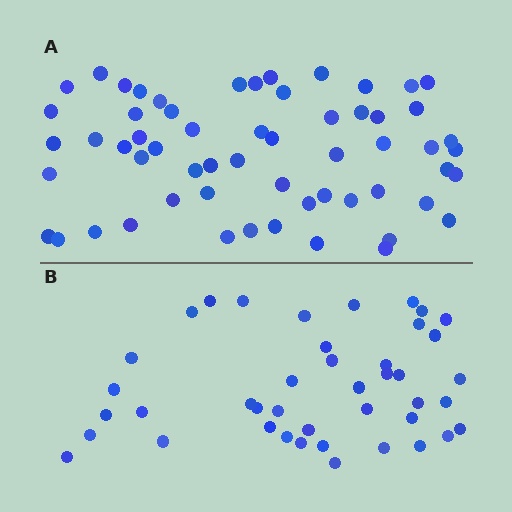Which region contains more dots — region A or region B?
Region A (the top region) has more dots.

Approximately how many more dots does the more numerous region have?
Region A has approximately 15 more dots than region B.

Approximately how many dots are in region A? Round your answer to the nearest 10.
About 60 dots. (The exact count is 59, which rounds to 60.)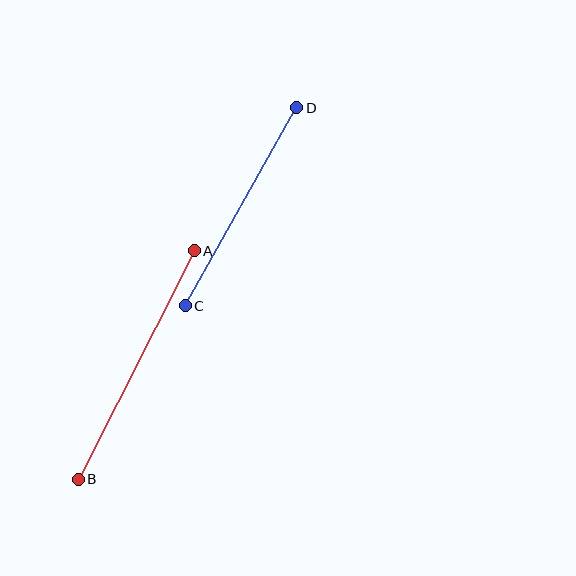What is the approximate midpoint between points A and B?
The midpoint is at approximately (136, 365) pixels.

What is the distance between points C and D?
The distance is approximately 228 pixels.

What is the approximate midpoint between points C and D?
The midpoint is at approximately (241, 207) pixels.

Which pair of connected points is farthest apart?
Points A and B are farthest apart.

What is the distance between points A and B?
The distance is approximately 256 pixels.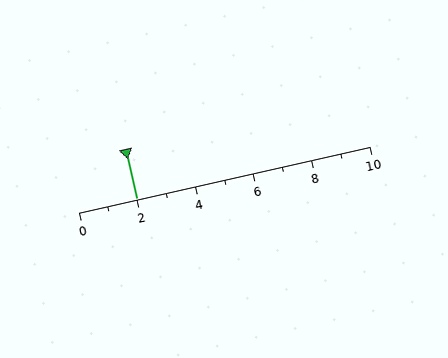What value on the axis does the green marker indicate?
The marker indicates approximately 2.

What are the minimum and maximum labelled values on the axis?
The axis runs from 0 to 10.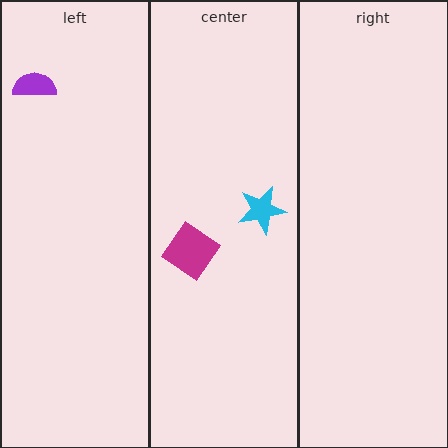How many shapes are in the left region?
1.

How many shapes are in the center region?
2.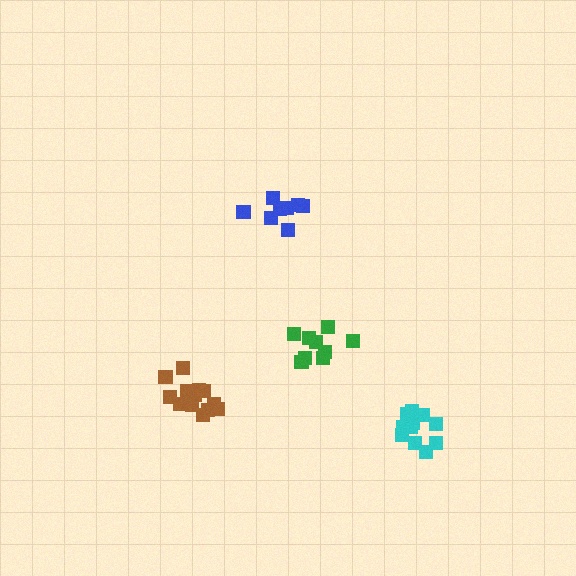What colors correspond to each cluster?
The clusters are colored: blue, green, brown, cyan.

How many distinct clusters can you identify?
There are 4 distinct clusters.